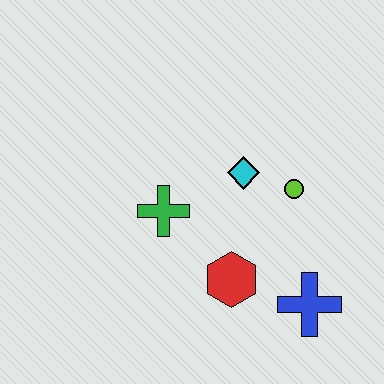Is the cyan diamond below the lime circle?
No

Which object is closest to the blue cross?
The red hexagon is closest to the blue cross.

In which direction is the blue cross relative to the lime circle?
The blue cross is below the lime circle.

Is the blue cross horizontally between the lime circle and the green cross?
No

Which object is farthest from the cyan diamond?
The blue cross is farthest from the cyan diamond.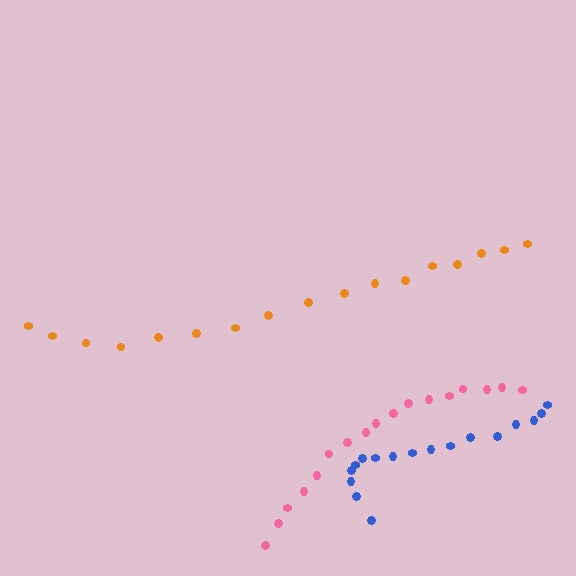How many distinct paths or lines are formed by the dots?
There are 3 distinct paths.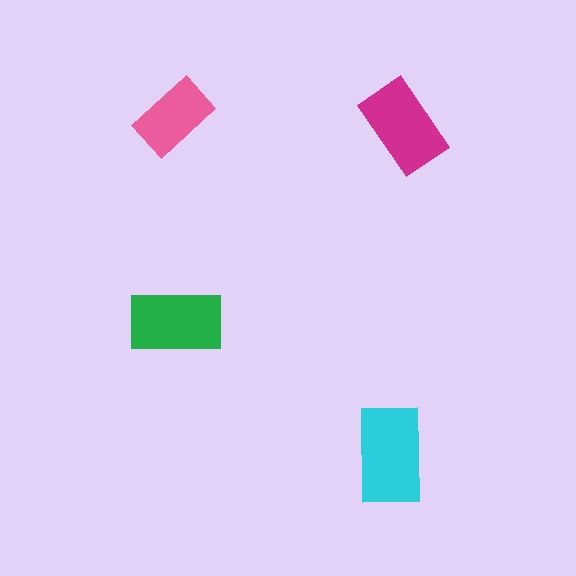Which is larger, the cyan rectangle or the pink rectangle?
The cyan one.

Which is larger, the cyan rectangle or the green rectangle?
The cyan one.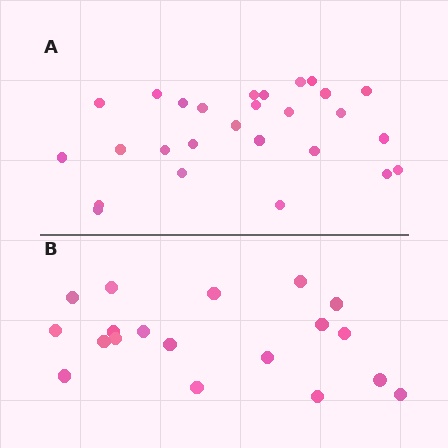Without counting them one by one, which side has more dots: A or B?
Region A (the top region) has more dots.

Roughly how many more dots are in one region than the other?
Region A has roughly 8 or so more dots than region B.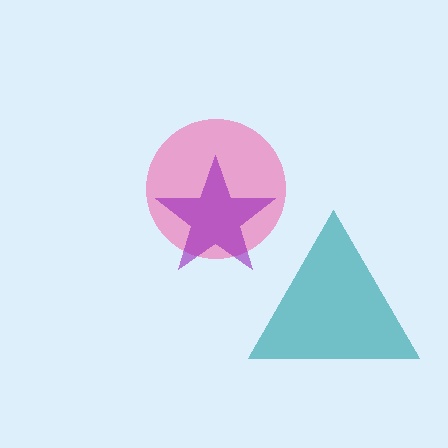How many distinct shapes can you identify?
There are 3 distinct shapes: a pink circle, a purple star, a teal triangle.